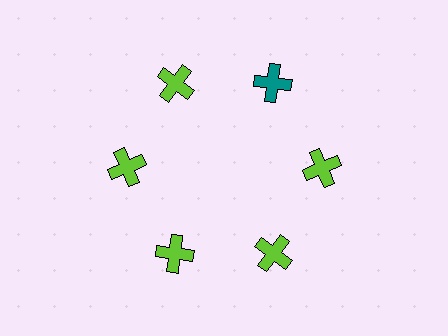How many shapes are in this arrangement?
There are 6 shapes arranged in a ring pattern.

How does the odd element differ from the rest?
It has a different color: teal instead of lime.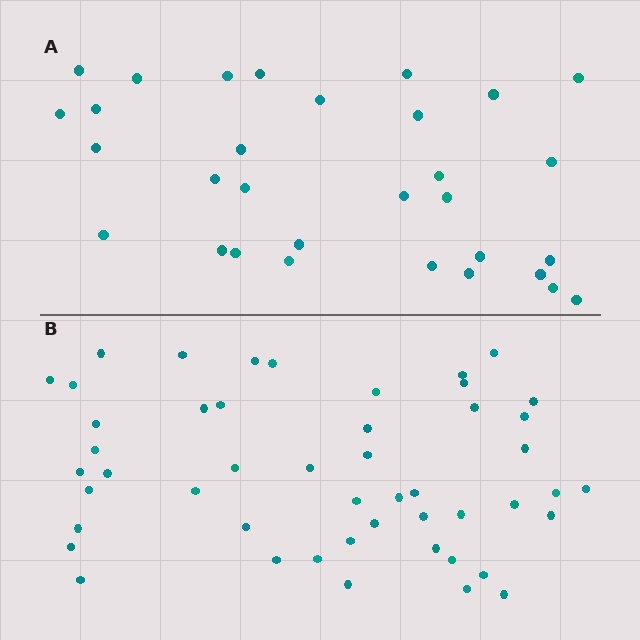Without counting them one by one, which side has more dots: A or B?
Region B (the bottom region) has more dots.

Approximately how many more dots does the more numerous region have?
Region B has approximately 20 more dots than region A.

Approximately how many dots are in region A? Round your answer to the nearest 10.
About 30 dots. (The exact count is 31, which rounds to 30.)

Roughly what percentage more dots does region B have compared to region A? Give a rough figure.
About 60% more.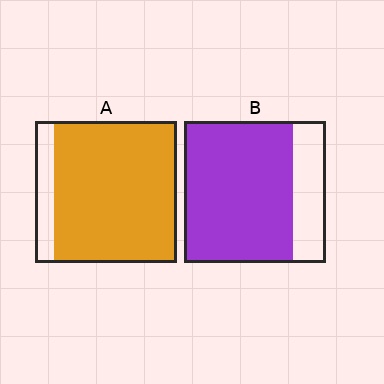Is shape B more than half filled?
Yes.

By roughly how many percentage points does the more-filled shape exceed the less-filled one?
By roughly 10 percentage points (A over B).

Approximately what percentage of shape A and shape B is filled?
A is approximately 85% and B is approximately 75%.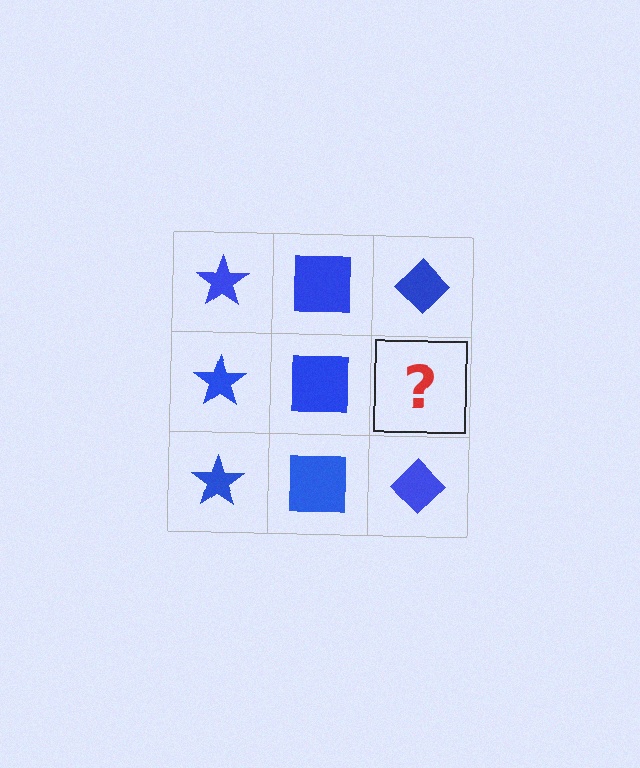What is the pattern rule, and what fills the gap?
The rule is that each column has a consistent shape. The gap should be filled with a blue diamond.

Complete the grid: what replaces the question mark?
The question mark should be replaced with a blue diamond.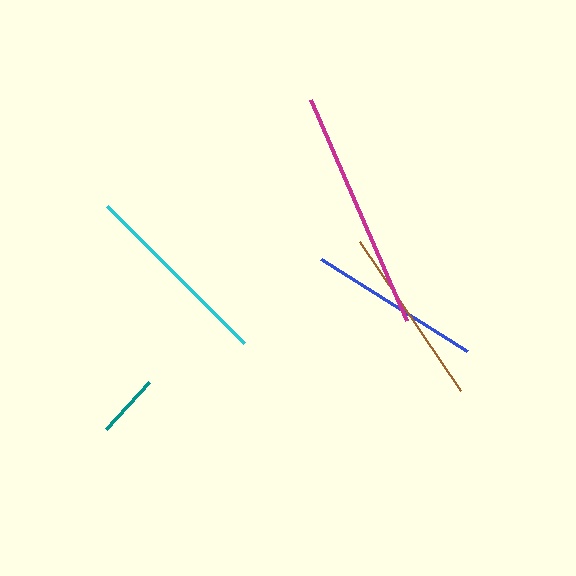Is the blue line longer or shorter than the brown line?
The brown line is longer than the blue line.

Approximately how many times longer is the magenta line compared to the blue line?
The magenta line is approximately 1.4 times the length of the blue line.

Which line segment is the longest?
The magenta line is the longest at approximately 241 pixels.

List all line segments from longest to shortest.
From longest to shortest: magenta, cyan, brown, blue, teal.